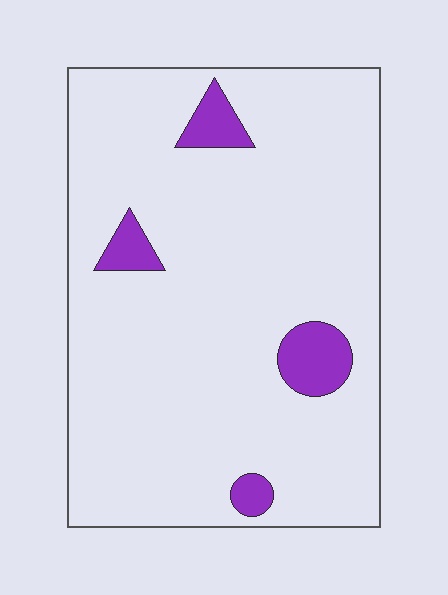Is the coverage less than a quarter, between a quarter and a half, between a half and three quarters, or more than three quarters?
Less than a quarter.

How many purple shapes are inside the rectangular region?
4.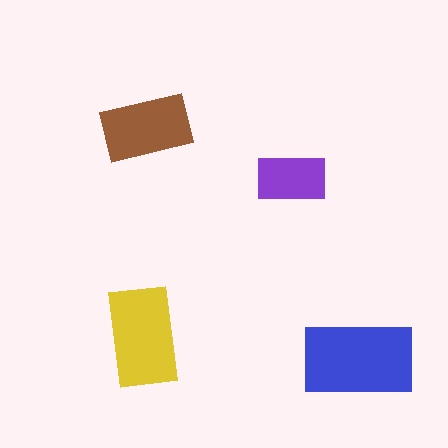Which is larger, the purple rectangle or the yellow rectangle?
The yellow one.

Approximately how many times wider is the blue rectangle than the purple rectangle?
About 1.5 times wider.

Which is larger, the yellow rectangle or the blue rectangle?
The blue one.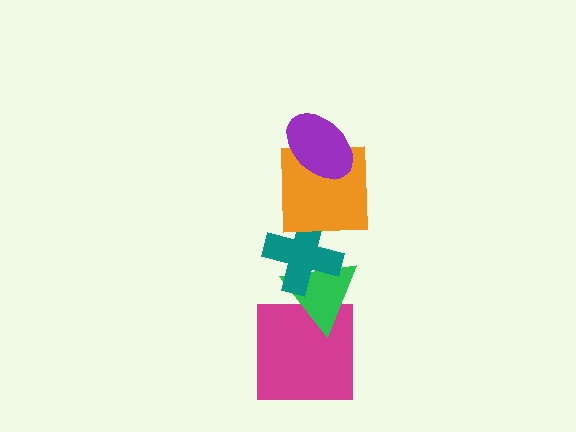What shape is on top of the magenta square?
The green triangle is on top of the magenta square.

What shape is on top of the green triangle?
The teal cross is on top of the green triangle.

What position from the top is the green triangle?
The green triangle is 4th from the top.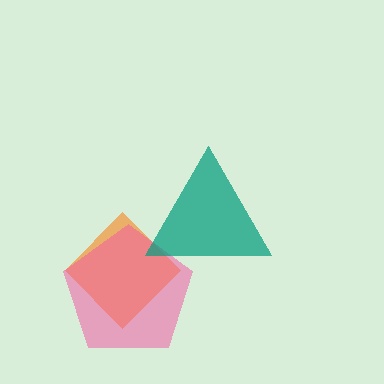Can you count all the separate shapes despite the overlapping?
Yes, there are 3 separate shapes.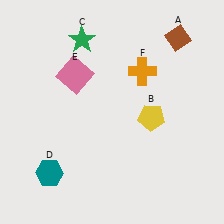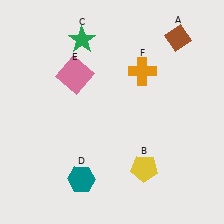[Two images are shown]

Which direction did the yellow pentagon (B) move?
The yellow pentagon (B) moved down.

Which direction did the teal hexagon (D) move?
The teal hexagon (D) moved right.